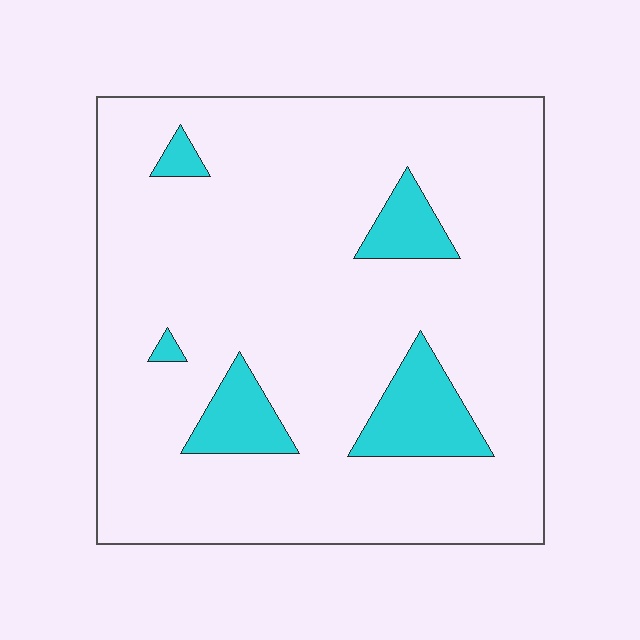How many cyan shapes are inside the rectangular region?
5.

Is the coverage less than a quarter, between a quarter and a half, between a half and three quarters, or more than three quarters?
Less than a quarter.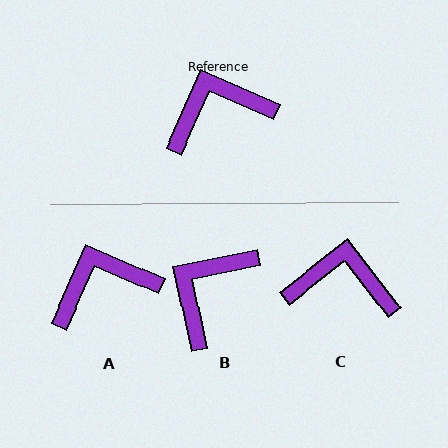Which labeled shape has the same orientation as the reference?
A.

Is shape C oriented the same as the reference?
No, it is off by about 29 degrees.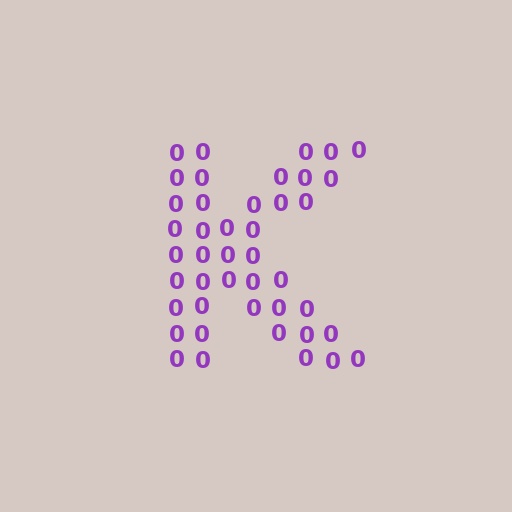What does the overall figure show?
The overall figure shows the letter K.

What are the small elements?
The small elements are digit 0's.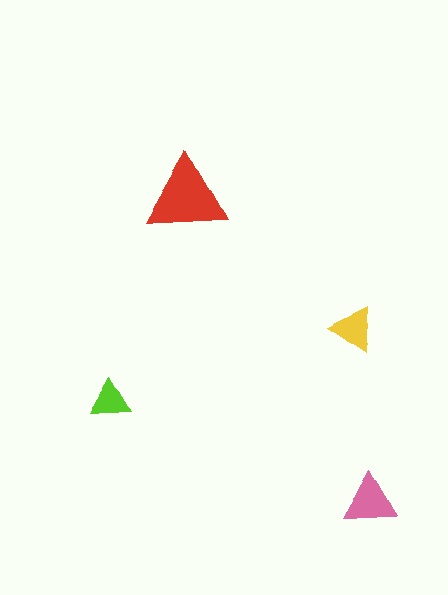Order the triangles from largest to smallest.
the red one, the pink one, the yellow one, the lime one.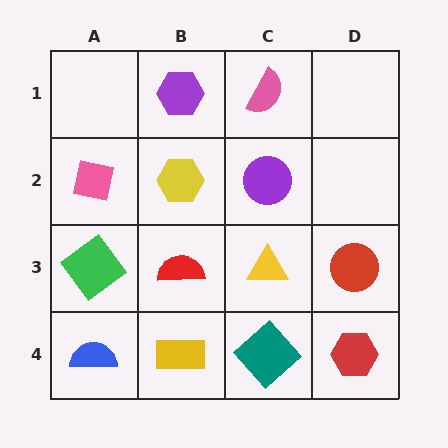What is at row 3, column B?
A red semicircle.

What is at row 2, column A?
A pink square.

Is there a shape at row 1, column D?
No, that cell is empty.